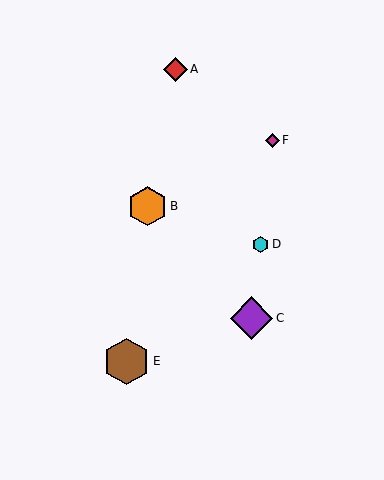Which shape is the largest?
The brown hexagon (labeled E) is the largest.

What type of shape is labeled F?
Shape F is a magenta diamond.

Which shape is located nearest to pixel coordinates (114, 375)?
The brown hexagon (labeled E) at (127, 361) is nearest to that location.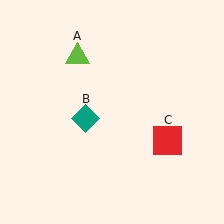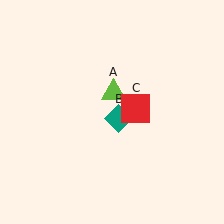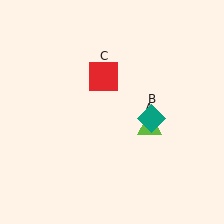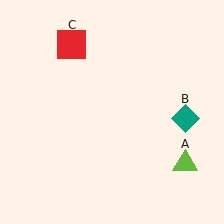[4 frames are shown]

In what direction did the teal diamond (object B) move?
The teal diamond (object B) moved right.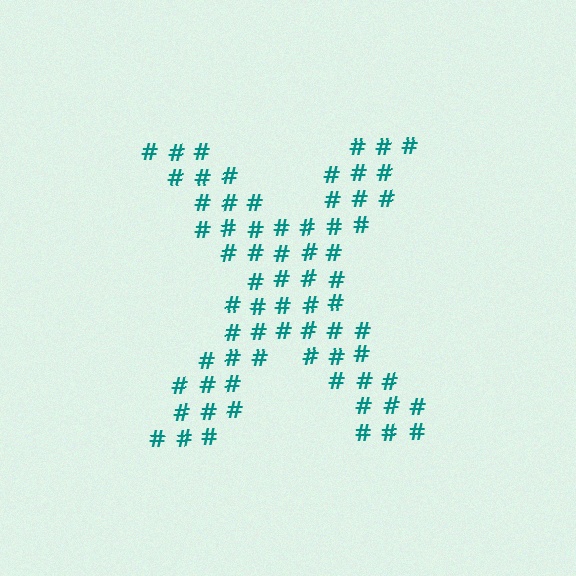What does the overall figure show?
The overall figure shows the letter X.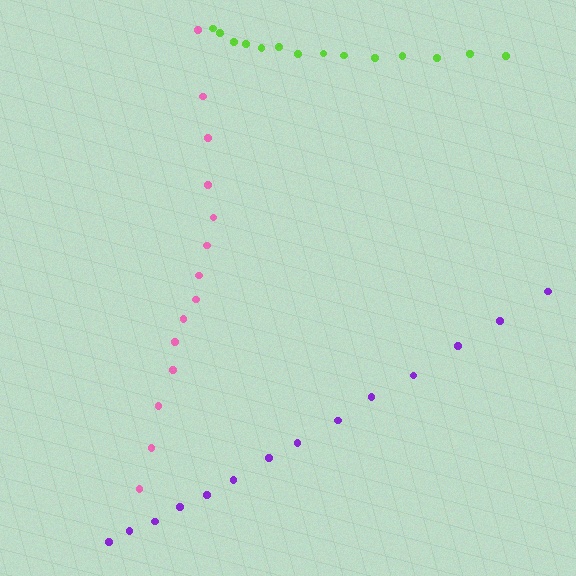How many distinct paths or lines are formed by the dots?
There are 3 distinct paths.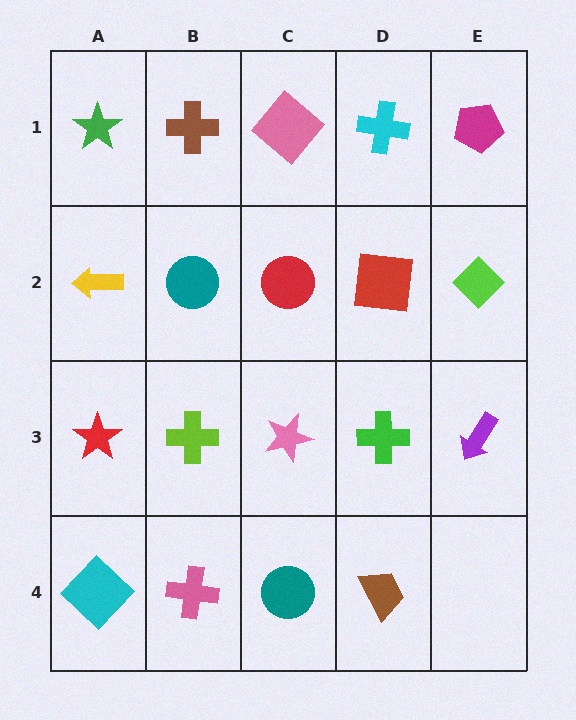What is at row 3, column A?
A red star.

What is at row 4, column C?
A teal circle.